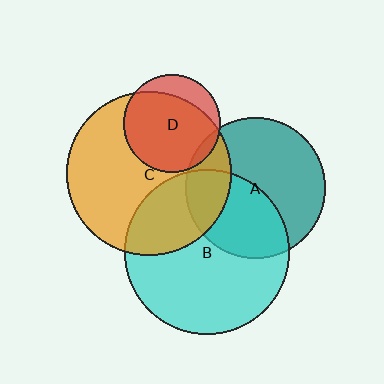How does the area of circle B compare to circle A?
Approximately 1.4 times.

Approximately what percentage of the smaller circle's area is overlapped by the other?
Approximately 45%.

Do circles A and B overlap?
Yes.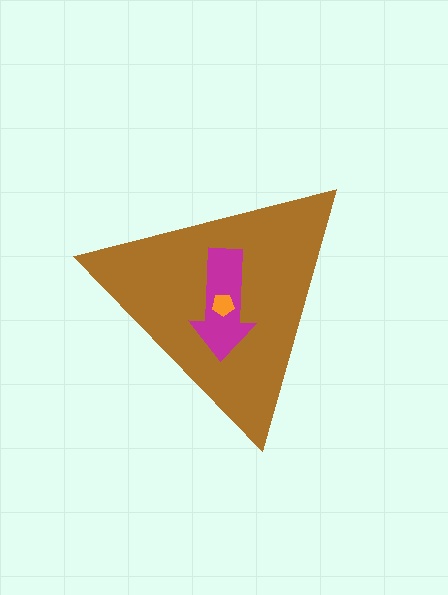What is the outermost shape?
The brown triangle.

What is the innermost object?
The orange pentagon.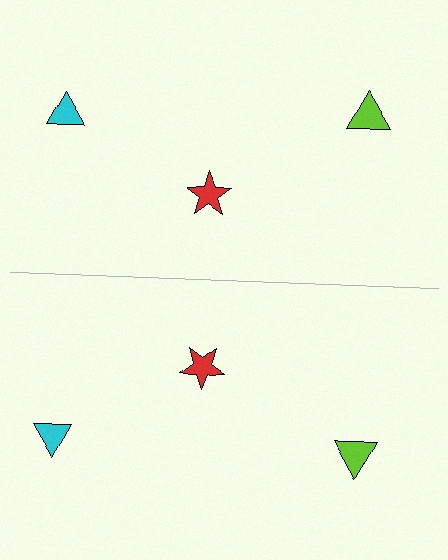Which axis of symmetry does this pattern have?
The pattern has a horizontal axis of symmetry running through the center of the image.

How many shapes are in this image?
There are 6 shapes in this image.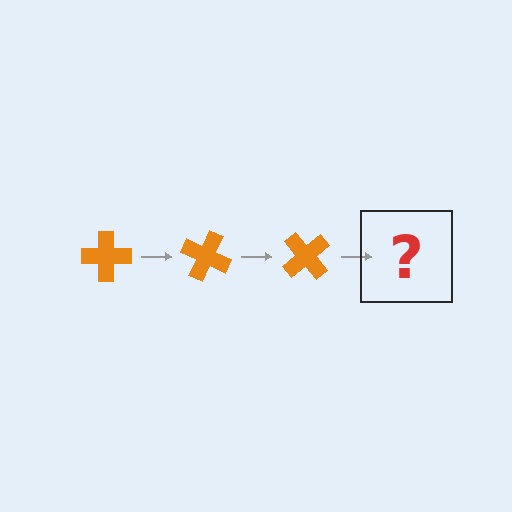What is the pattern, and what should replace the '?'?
The pattern is that the cross rotates 25 degrees each step. The '?' should be an orange cross rotated 75 degrees.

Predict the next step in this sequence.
The next step is an orange cross rotated 75 degrees.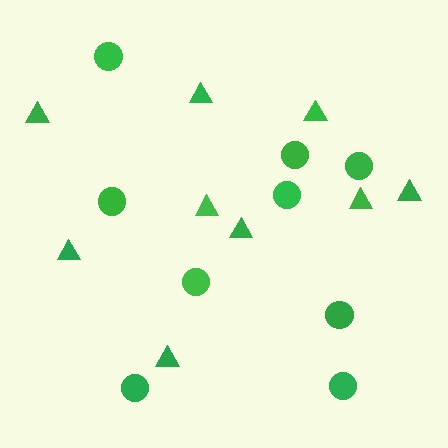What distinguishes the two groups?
There are 2 groups: one group of circles (9) and one group of triangles (9).